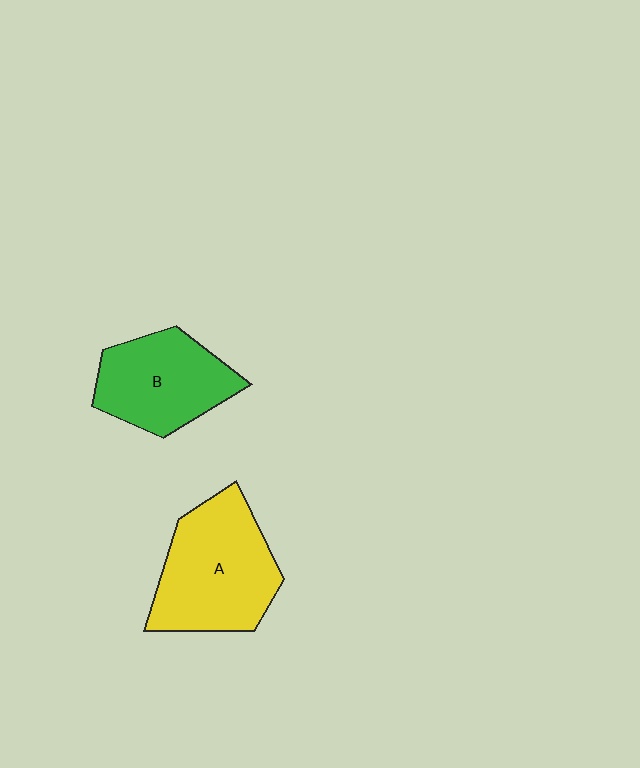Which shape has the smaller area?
Shape B (green).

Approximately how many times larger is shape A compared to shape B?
Approximately 1.2 times.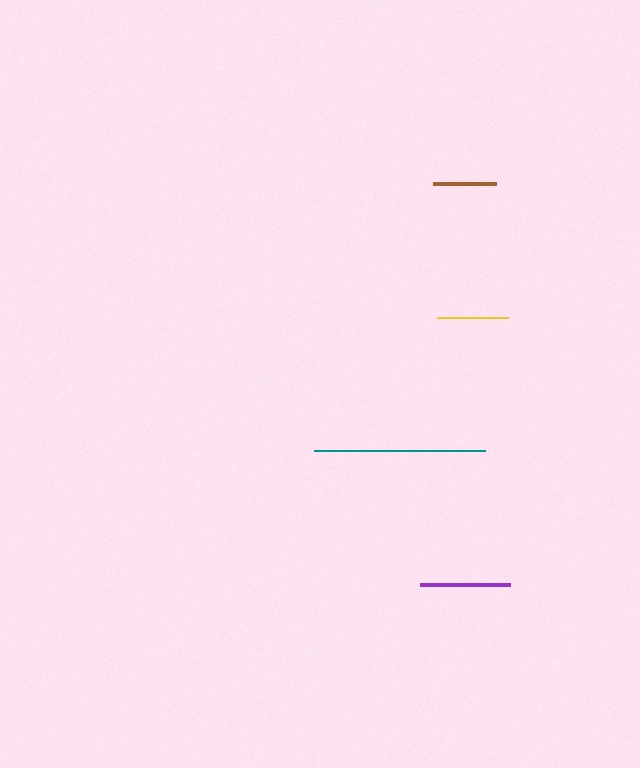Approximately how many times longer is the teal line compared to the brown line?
The teal line is approximately 2.7 times the length of the brown line.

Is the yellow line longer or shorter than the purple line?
The purple line is longer than the yellow line.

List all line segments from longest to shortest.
From longest to shortest: teal, purple, yellow, brown.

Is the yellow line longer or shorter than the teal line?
The teal line is longer than the yellow line.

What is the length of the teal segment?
The teal segment is approximately 171 pixels long.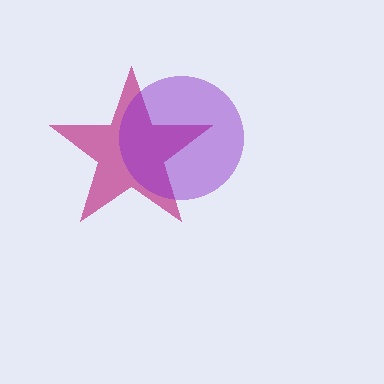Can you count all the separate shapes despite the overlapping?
Yes, there are 2 separate shapes.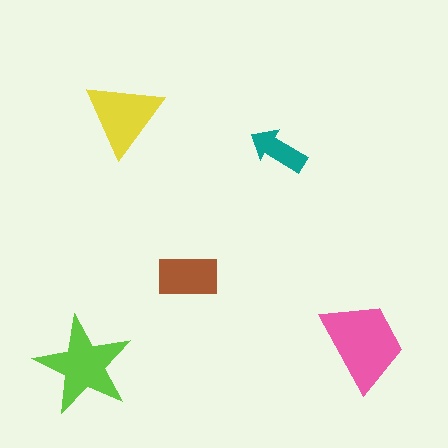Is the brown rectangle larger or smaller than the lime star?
Smaller.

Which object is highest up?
The yellow triangle is topmost.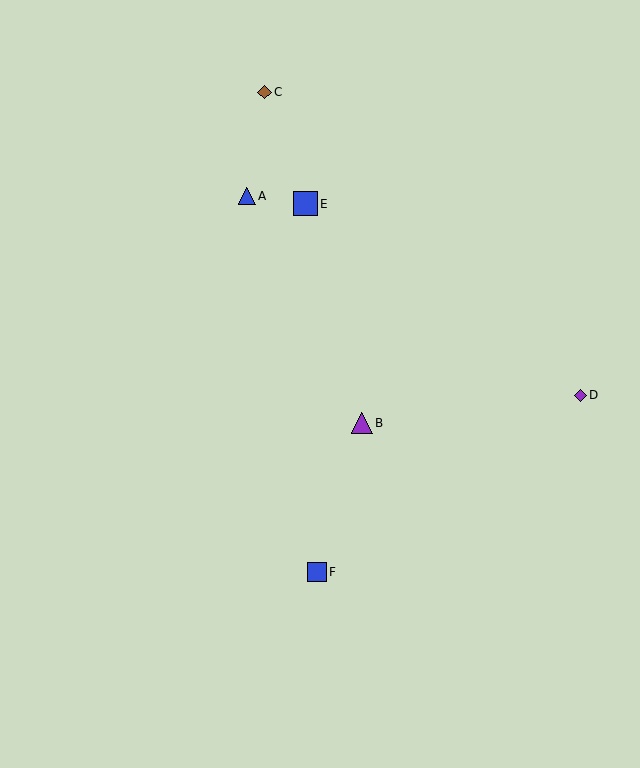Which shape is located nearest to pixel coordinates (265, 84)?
The brown diamond (labeled C) at (264, 92) is nearest to that location.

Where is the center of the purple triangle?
The center of the purple triangle is at (362, 423).